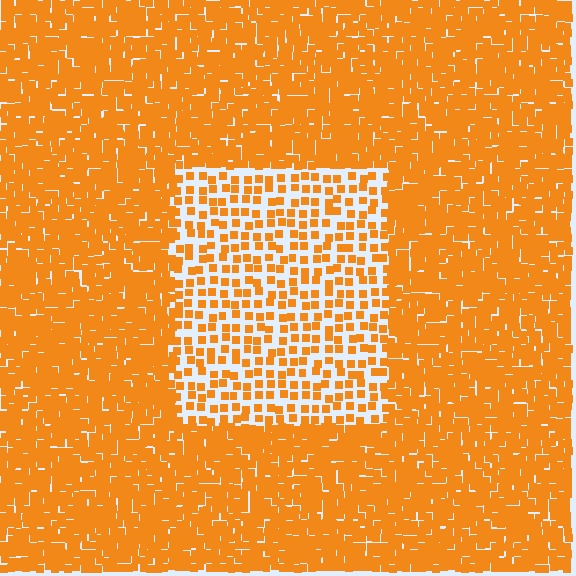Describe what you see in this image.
The image contains small orange elements arranged at two different densities. A rectangle-shaped region is visible where the elements are less densely packed than the surrounding area.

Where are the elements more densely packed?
The elements are more densely packed outside the rectangle boundary.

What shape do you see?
I see a rectangle.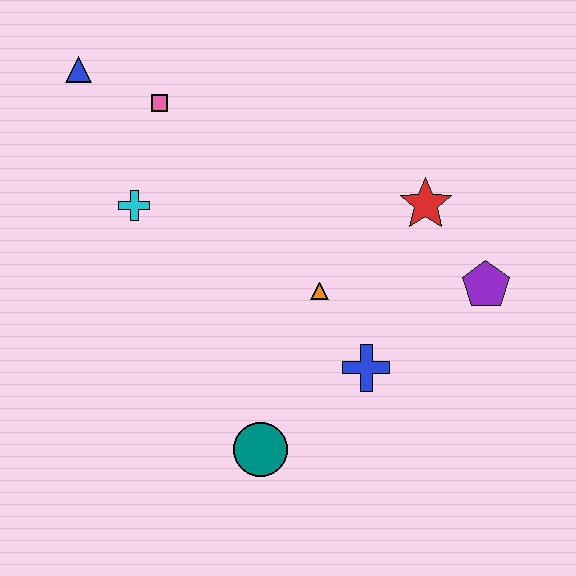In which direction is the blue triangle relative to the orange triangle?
The blue triangle is to the left of the orange triangle.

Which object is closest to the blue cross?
The orange triangle is closest to the blue cross.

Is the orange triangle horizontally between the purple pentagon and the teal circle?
Yes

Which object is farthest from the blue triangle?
The purple pentagon is farthest from the blue triangle.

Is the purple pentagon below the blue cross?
No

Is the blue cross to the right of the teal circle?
Yes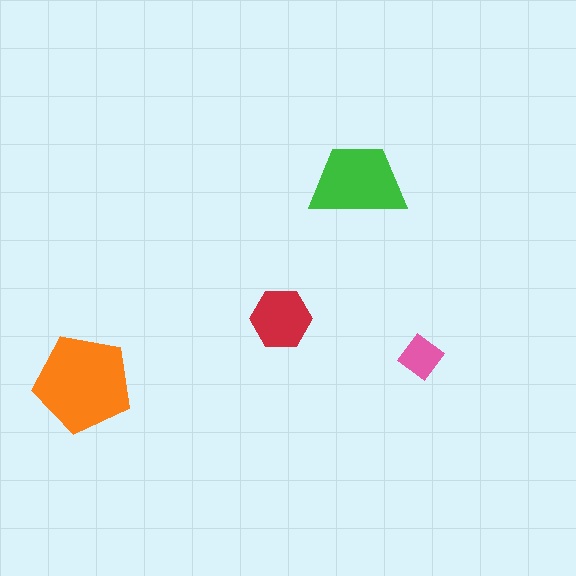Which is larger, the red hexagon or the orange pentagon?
The orange pentagon.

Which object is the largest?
The orange pentagon.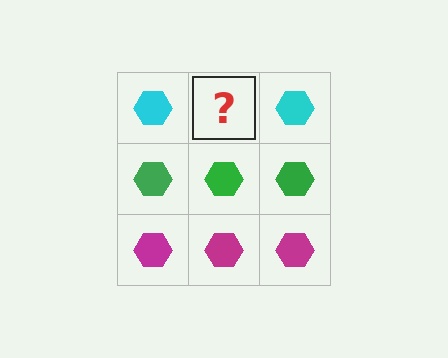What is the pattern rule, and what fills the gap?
The rule is that each row has a consistent color. The gap should be filled with a cyan hexagon.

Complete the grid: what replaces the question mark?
The question mark should be replaced with a cyan hexagon.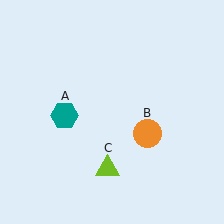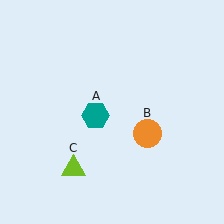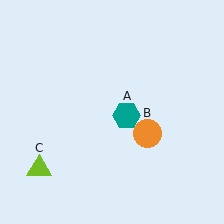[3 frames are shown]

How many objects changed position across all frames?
2 objects changed position: teal hexagon (object A), lime triangle (object C).